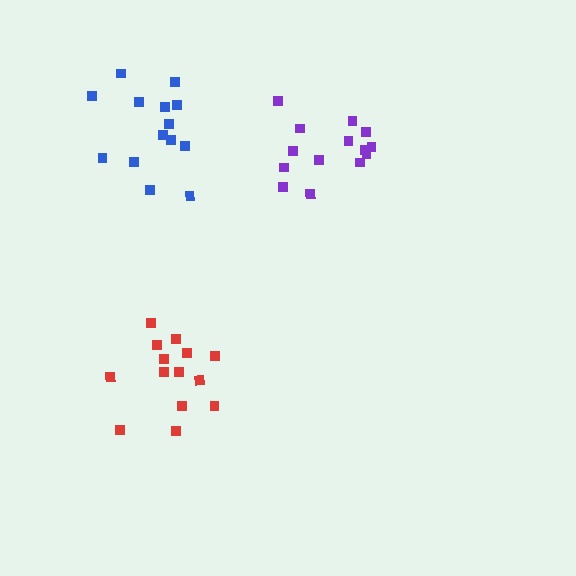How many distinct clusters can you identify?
There are 3 distinct clusters.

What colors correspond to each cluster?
The clusters are colored: purple, red, blue.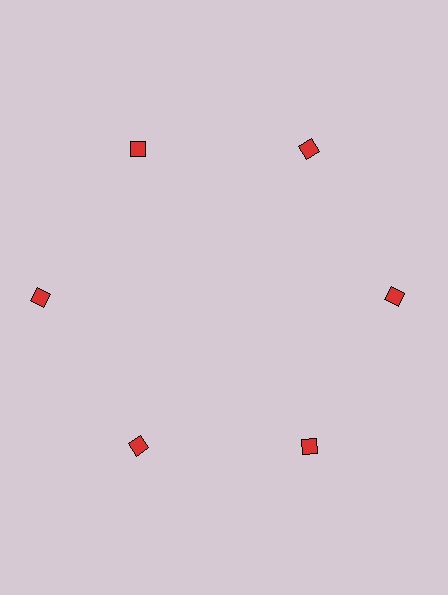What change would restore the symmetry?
The symmetry would be restored by moving it inward, back onto the ring so that all 6 diamonds sit at equal angles and equal distance from the center.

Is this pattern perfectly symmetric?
No. The 6 red diamonds are arranged in a ring, but one element near the 9 o'clock position is pushed outward from the center, breaking the 6-fold rotational symmetry.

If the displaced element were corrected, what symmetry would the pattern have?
It would have 6-fold rotational symmetry — the pattern would map onto itself every 60 degrees.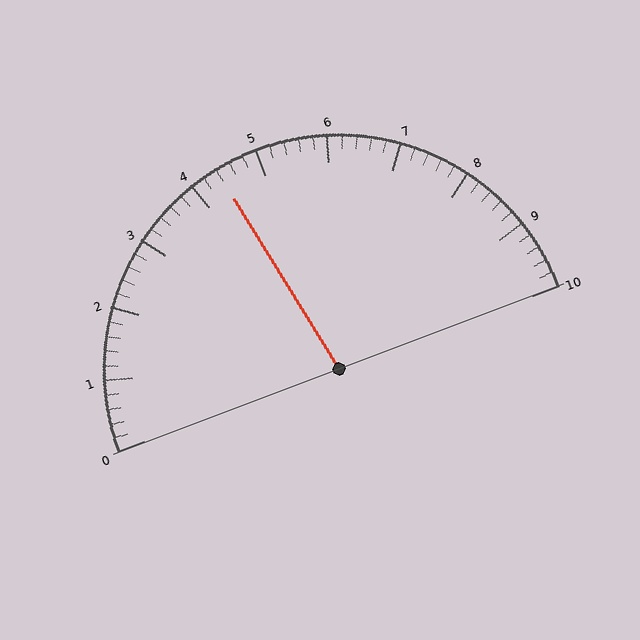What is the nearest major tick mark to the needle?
The nearest major tick mark is 4.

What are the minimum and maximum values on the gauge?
The gauge ranges from 0 to 10.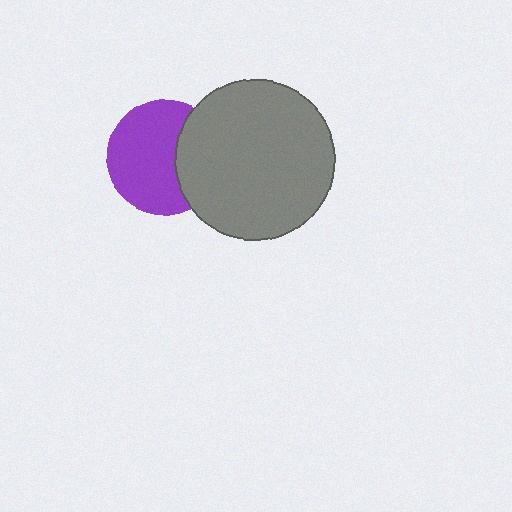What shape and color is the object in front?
The object in front is a gray circle.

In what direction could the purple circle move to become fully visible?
The purple circle could move left. That would shift it out from behind the gray circle entirely.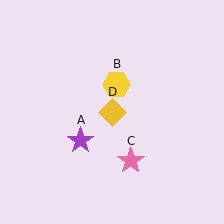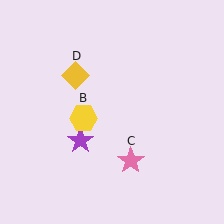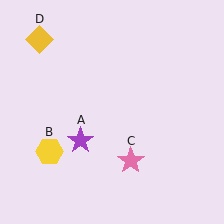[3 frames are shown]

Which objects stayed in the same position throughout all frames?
Purple star (object A) and pink star (object C) remained stationary.